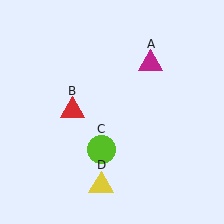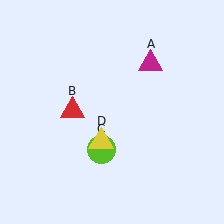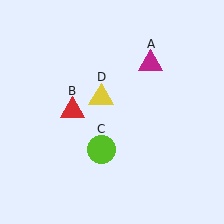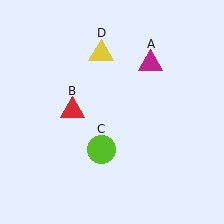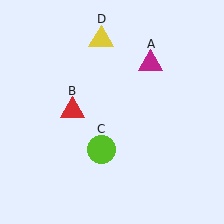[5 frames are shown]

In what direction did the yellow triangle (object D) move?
The yellow triangle (object D) moved up.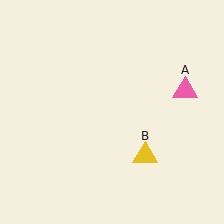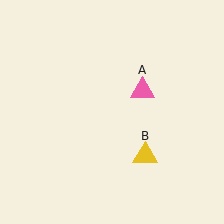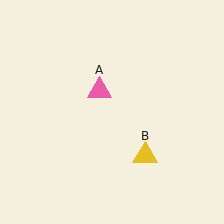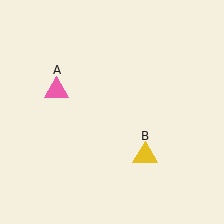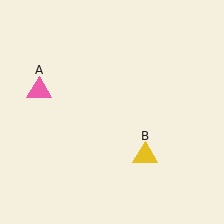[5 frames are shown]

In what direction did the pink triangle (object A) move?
The pink triangle (object A) moved left.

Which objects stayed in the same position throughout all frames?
Yellow triangle (object B) remained stationary.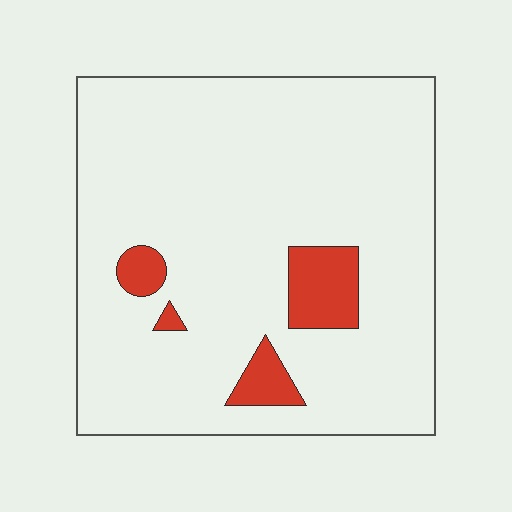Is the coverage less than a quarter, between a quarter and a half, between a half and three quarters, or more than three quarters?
Less than a quarter.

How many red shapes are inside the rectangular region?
4.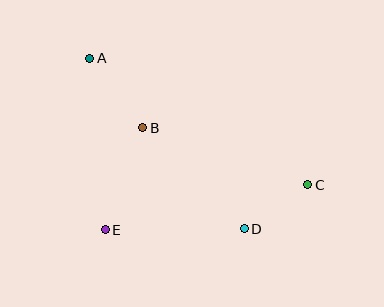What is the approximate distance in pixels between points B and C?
The distance between B and C is approximately 175 pixels.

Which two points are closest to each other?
Points C and D are closest to each other.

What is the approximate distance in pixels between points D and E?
The distance between D and E is approximately 139 pixels.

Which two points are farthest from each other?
Points A and C are farthest from each other.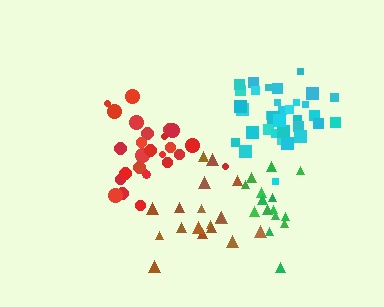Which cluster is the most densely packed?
Cyan.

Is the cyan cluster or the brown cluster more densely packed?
Cyan.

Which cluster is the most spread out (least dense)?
Brown.